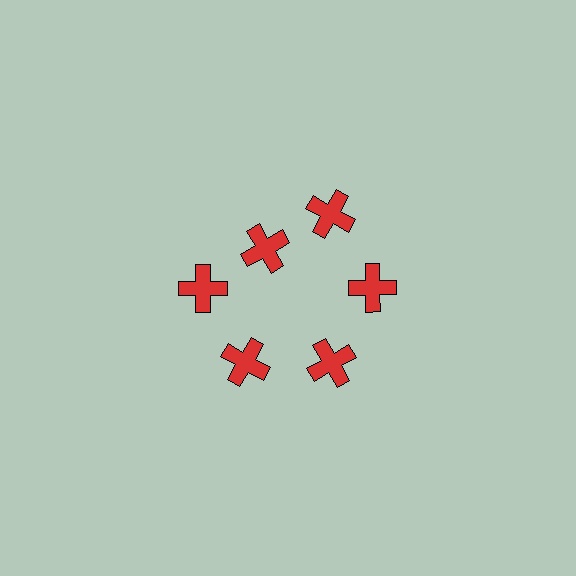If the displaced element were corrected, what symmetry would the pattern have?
It would have 6-fold rotational symmetry — the pattern would map onto itself every 60 degrees.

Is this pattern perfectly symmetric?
No. The 6 red crosses are arranged in a ring, but one element near the 11 o'clock position is pulled inward toward the center, breaking the 6-fold rotational symmetry.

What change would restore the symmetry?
The symmetry would be restored by moving it outward, back onto the ring so that all 6 crosses sit at equal angles and equal distance from the center.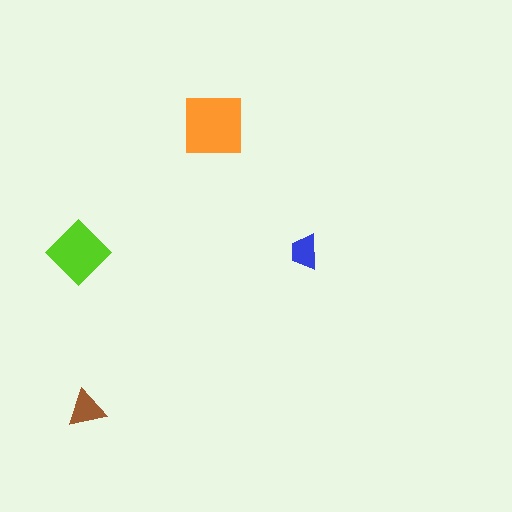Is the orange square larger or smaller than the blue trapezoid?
Larger.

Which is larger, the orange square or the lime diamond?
The orange square.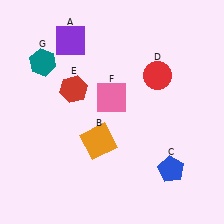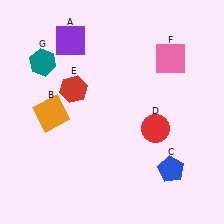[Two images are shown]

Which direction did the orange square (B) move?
The orange square (B) moved left.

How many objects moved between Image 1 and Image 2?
3 objects moved between the two images.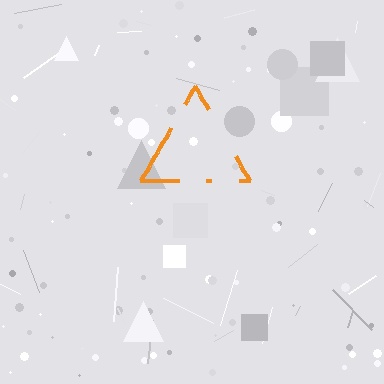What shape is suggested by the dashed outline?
The dashed outline suggests a triangle.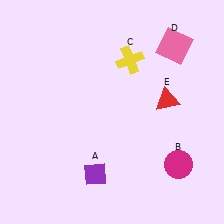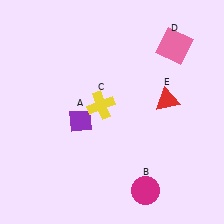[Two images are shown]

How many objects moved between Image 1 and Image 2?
3 objects moved between the two images.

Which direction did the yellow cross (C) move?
The yellow cross (C) moved down.